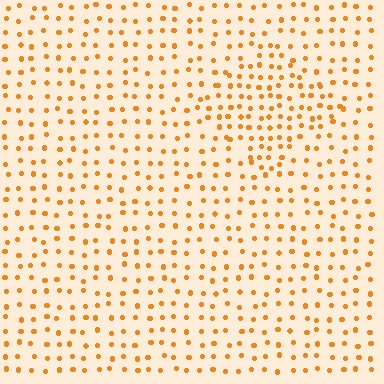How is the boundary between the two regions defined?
The boundary is defined by a change in element density (approximately 1.6x ratio). All elements are the same color, size, and shape.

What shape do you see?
I see a diamond.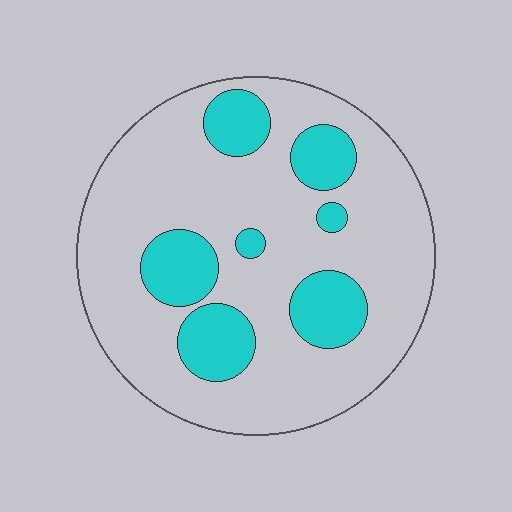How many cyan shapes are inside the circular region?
7.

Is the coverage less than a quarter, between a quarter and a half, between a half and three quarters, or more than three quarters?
Less than a quarter.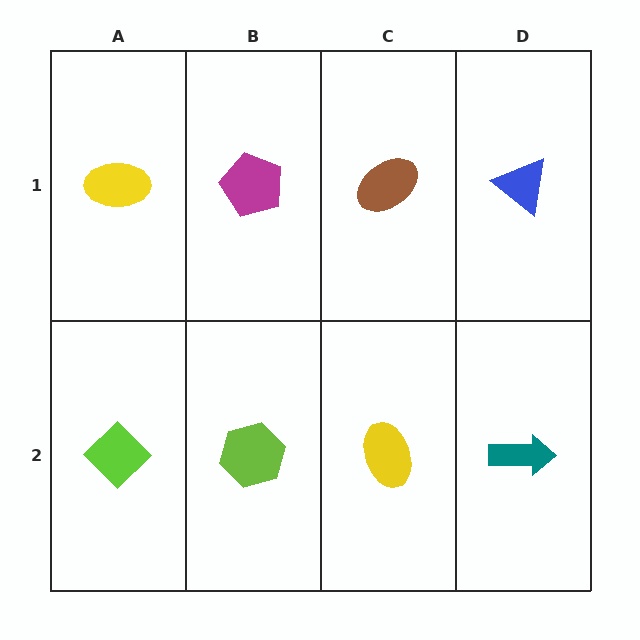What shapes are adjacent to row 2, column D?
A blue triangle (row 1, column D), a yellow ellipse (row 2, column C).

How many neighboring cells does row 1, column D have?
2.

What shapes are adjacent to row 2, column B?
A magenta pentagon (row 1, column B), a lime diamond (row 2, column A), a yellow ellipse (row 2, column C).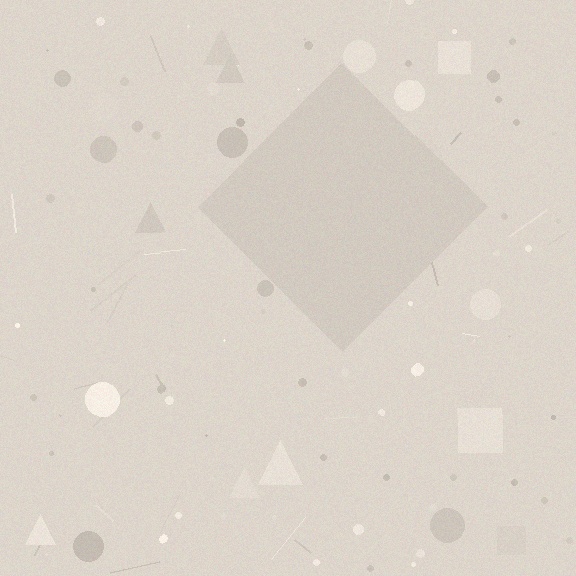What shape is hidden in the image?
A diamond is hidden in the image.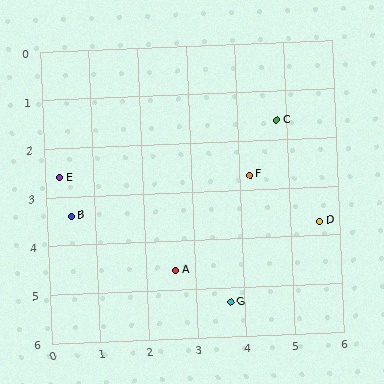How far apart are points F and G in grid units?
Points F and G are about 2.6 grid units apart.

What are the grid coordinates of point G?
Point G is at approximately (3.7, 5.3).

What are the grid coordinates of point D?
Point D is at approximately (5.6, 3.7).